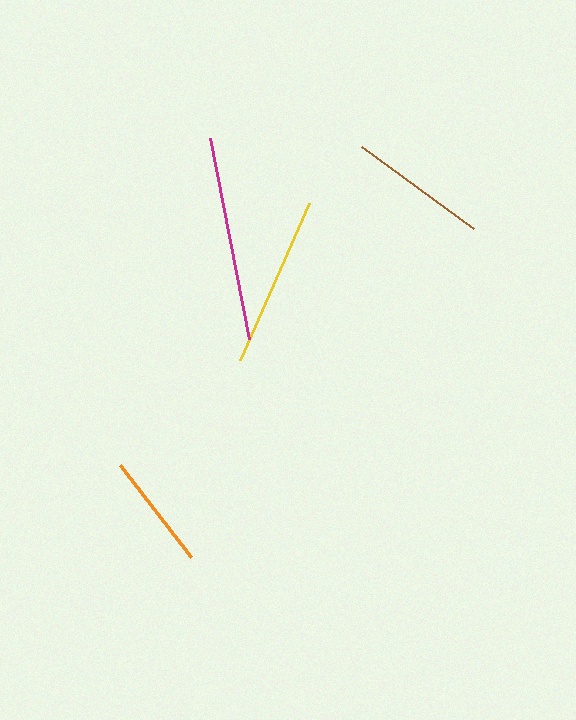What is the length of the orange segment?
The orange segment is approximately 117 pixels long.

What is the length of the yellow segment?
The yellow segment is approximately 171 pixels long.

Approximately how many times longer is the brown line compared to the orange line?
The brown line is approximately 1.2 times the length of the orange line.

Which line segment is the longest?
The magenta line is the longest at approximately 205 pixels.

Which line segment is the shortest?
The orange line is the shortest at approximately 117 pixels.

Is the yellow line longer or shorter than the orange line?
The yellow line is longer than the orange line.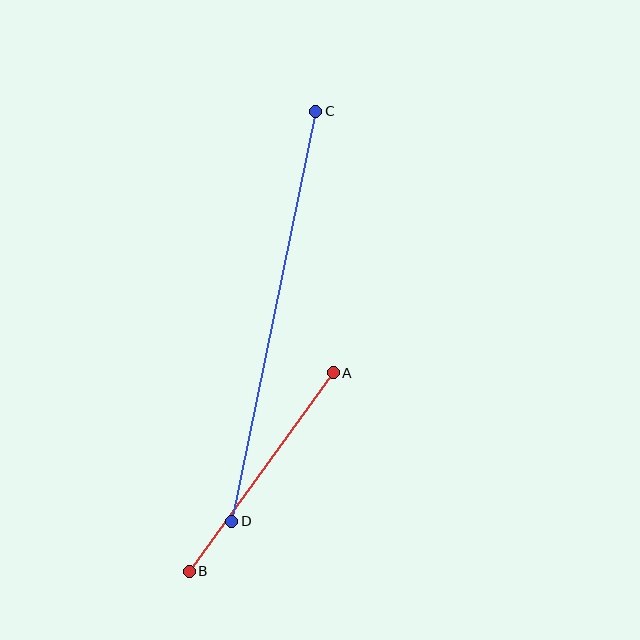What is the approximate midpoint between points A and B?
The midpoint is at approximately (261, 472) pixels.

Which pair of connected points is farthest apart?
Points C and D are farthest apart.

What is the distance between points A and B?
The distance is approximately 245 pixels.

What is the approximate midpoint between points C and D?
The midpoint is at approximately (274, 316) pixels.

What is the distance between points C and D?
The distance is approximately 418 pixels.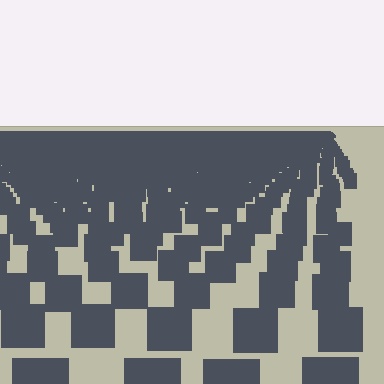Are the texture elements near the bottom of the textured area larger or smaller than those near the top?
Larger. Near the bottom, elements are closer to the viewer and appear at a bigger on-screen size.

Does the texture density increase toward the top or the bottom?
Density increases toward the top.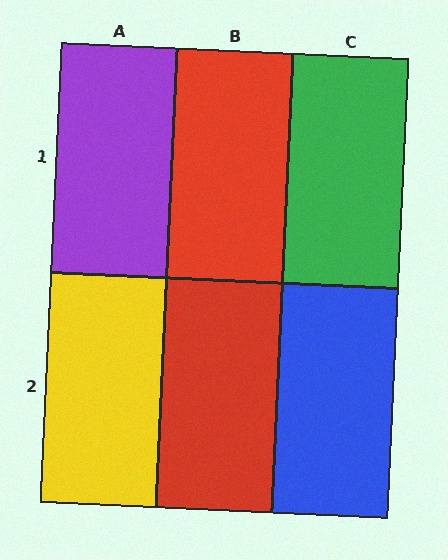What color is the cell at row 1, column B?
Red.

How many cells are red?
2 cells are red.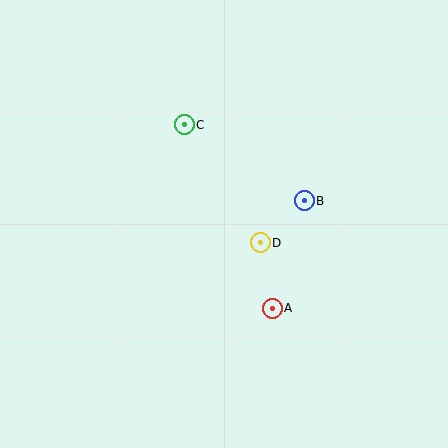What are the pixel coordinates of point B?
Point B is at (304, 201).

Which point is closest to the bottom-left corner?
Point A is closest to the bottom-left corner.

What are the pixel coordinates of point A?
Point A is at (272, 308).